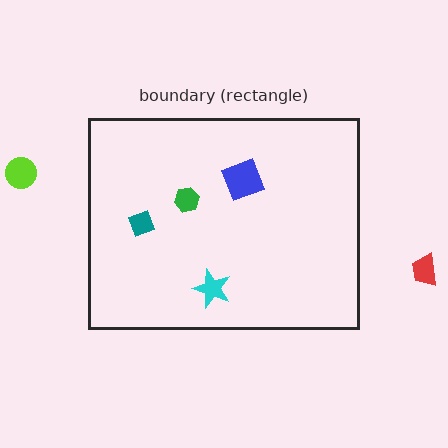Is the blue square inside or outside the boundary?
Inside.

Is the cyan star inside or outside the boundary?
Inside.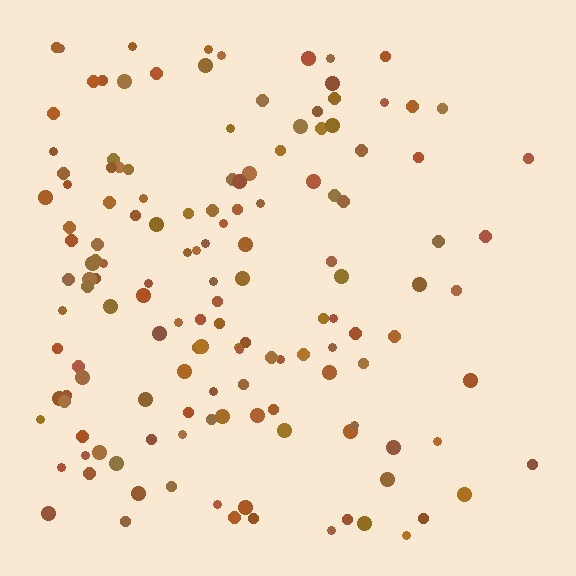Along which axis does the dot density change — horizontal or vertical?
Horizontal.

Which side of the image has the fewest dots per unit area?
The right.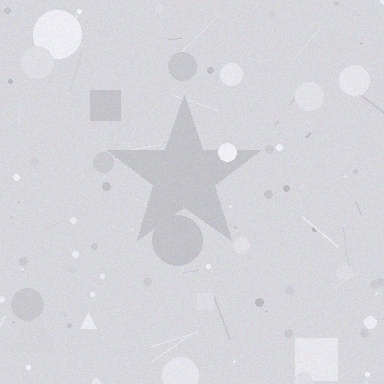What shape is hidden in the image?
A star is hidden in the image.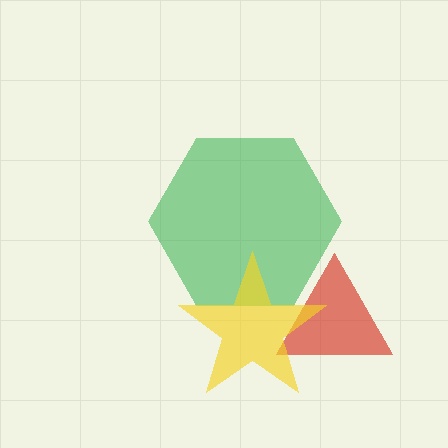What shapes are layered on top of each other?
The layered shapes are: a red triangle, a green hexagon, a yellow star.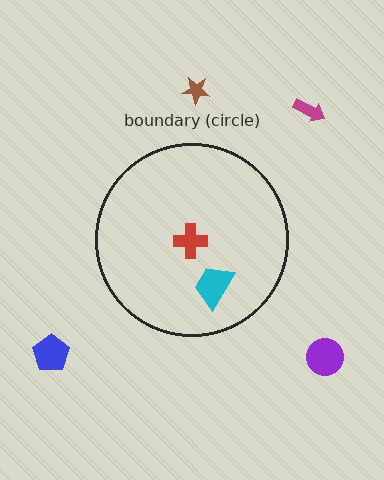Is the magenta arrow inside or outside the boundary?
Outside.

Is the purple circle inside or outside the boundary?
Outside.